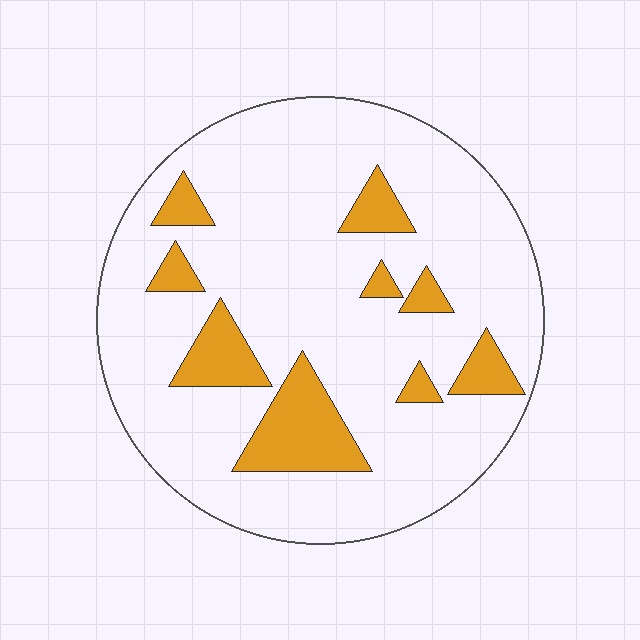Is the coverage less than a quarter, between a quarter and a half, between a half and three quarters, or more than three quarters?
Less than a quarter.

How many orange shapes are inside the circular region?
9.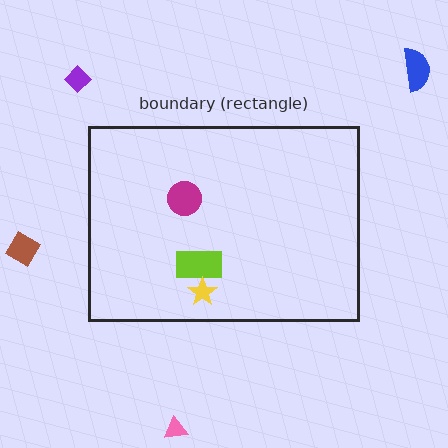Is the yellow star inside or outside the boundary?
Inside.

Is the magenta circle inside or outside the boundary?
Inside.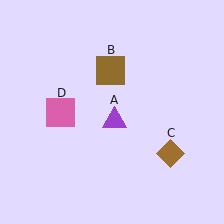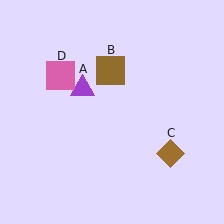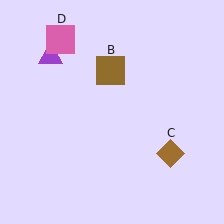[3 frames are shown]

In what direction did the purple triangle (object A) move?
The purple triangle (object A) moved up and to the left.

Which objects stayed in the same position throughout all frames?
Brown square (object B) and brown diamond (object C) remained stationary.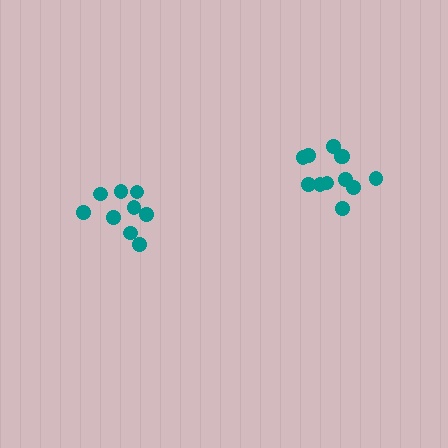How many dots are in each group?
Group 1: 9 dots, Group 2: 12 dots (21 total).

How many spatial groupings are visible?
There are 2 spatial groupings.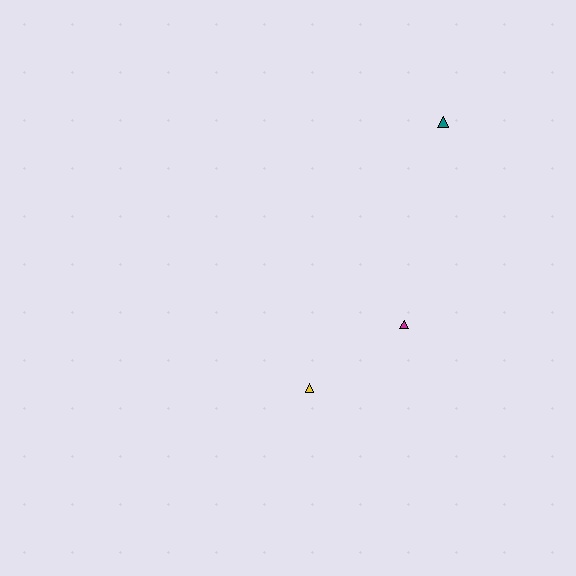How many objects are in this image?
There are 3 objects.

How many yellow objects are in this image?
There is 1 yellow object.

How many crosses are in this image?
There are no crosses.